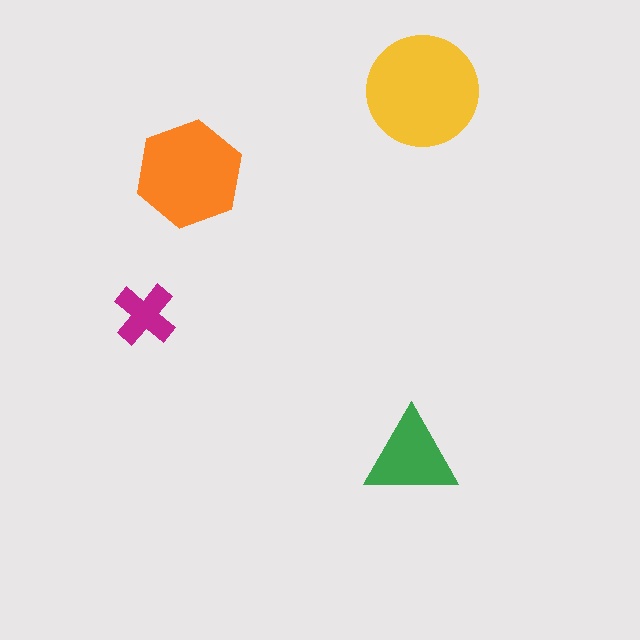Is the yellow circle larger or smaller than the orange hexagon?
Larger.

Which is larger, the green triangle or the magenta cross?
The green triangle.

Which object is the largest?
The yellow circle.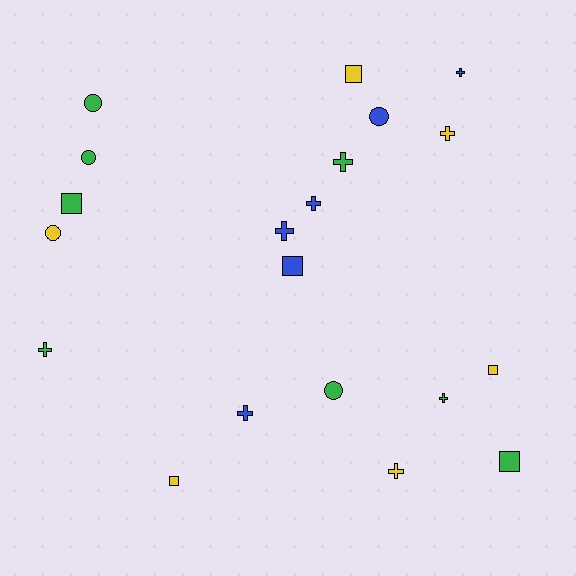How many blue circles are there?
There is 1 blue circle.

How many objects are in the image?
There are 20 objects.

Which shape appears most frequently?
Cross, with 9 objects.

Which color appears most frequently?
Green, with 8 objects.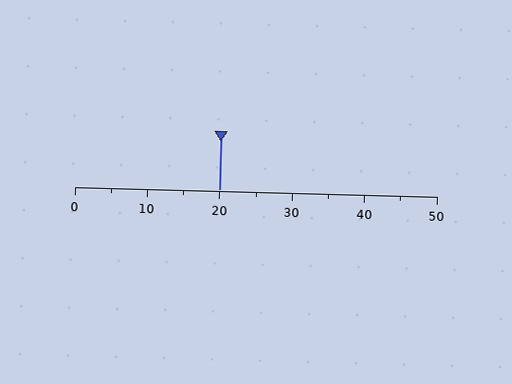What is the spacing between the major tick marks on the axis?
The major ticks are spaced 10 apart.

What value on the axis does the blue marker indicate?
The marker indicates approximately 20.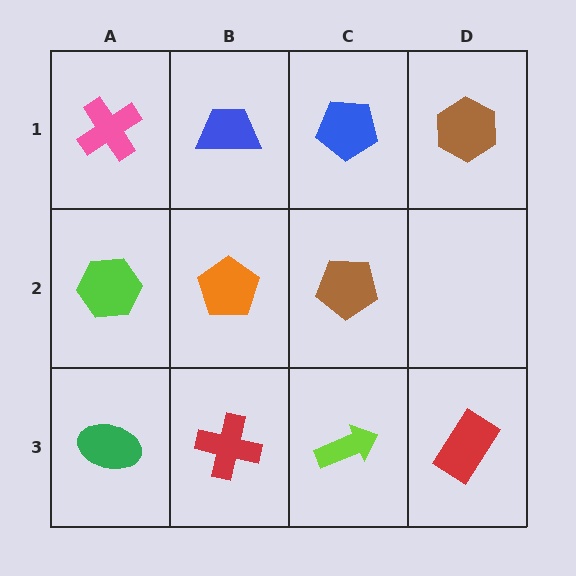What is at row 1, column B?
A blue trapezoid.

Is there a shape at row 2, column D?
No, that cell is empty.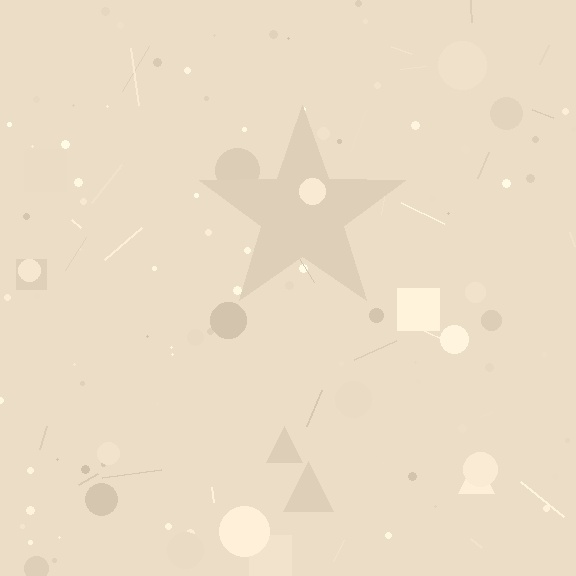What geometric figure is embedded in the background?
A star is embedded in the background.